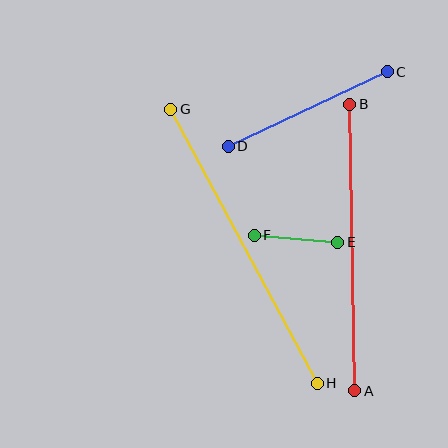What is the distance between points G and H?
The distance is approximately 311 pixels.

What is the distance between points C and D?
The distance is approximately 176 pixels.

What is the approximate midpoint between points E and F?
The midpoint is at approximately (296, 239) pixels.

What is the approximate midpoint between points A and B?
The midpoint is at approximately (352, 247) pixels.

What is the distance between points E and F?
The distance is approximately 84 pixels.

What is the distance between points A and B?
The distance is approximately 286 pixels.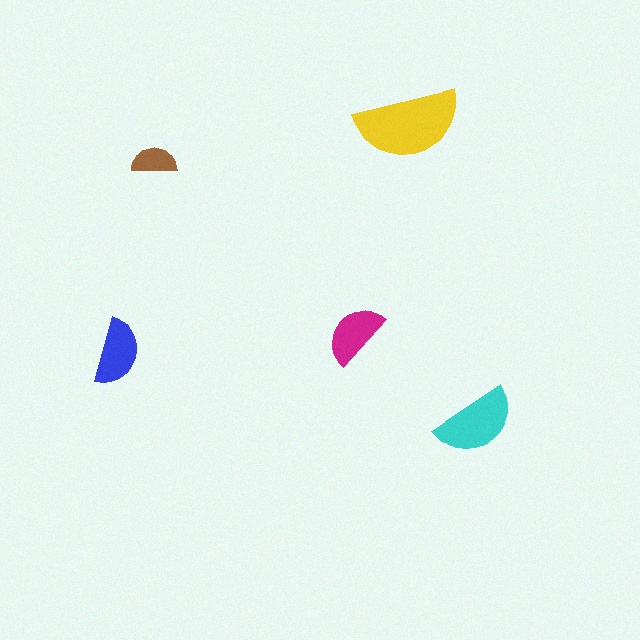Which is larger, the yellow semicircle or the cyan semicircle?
The yellow one.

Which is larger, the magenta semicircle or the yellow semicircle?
The yellow one.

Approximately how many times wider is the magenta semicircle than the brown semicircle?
About 1.5 times wider.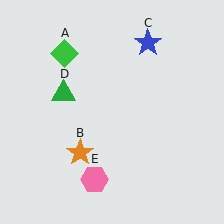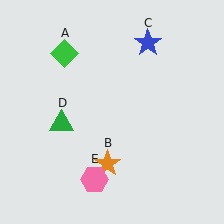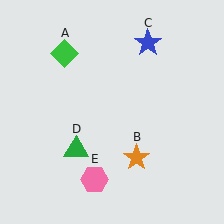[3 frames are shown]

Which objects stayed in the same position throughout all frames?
Green diamond (object A) and blue star (object C) and pink hexagon (object E) remained stationary.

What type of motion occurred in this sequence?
The orange star (object B), green triangle (object D) rotated counterclockwise around the center of the scene.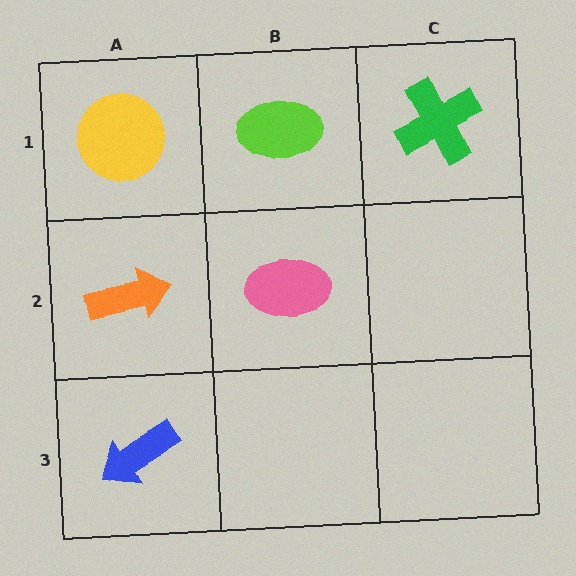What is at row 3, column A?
A blue arrow.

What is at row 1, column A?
A yellow circle.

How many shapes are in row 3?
1 shape.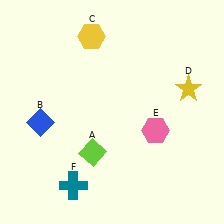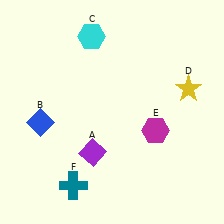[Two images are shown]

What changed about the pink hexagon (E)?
In Image 1, E is pink. In Image 2, it changed to magenta.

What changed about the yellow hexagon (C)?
In Image 1, C is yellow. In Image 2, it changed to cyan.